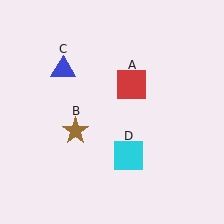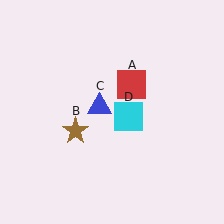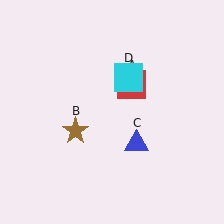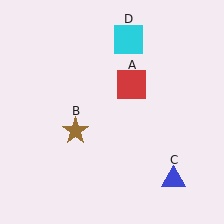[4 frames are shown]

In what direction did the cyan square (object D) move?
The cyan square (object D) moved up.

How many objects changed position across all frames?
2 objects changed position: blue triangle (object C), cyan square (object D).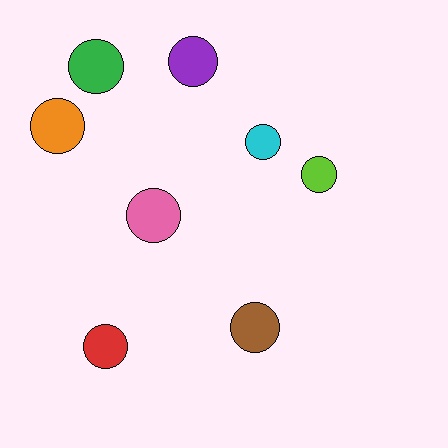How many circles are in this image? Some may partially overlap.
There are 8 circles.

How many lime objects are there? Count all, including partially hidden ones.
There is 1 lime object.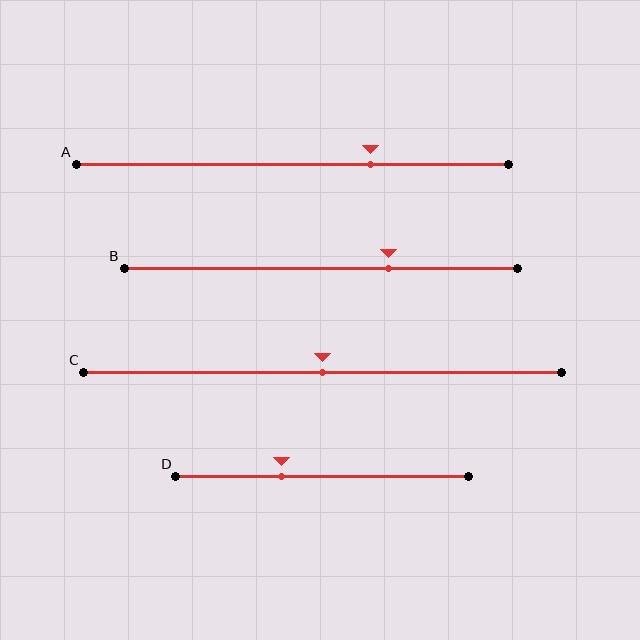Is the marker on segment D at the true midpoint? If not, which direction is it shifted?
No, the marker on segment D is shifted to the left by about 14% of the segment length.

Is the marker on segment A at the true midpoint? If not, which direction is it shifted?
No, the marker on segment A is shifted to the right by about 18% of the segment length.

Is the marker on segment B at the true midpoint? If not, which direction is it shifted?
No, the marker on segment B is shifted to the right by about 17% of the segment length.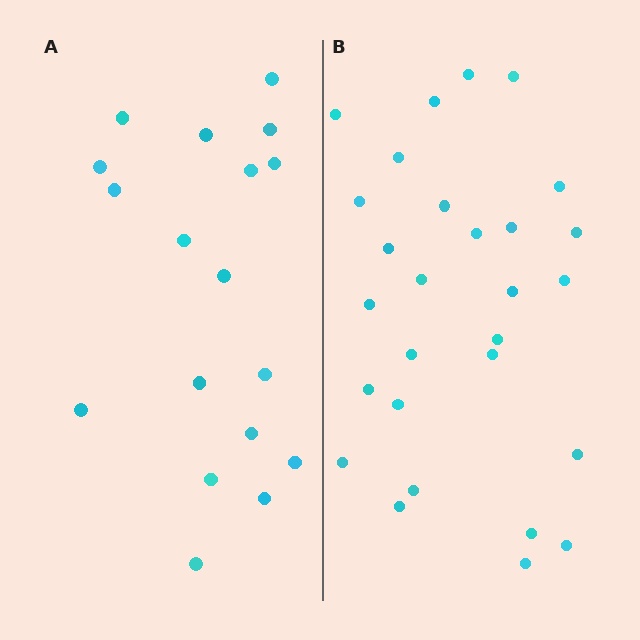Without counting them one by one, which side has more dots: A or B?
Region B (the right region) has more dots.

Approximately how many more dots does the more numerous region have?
Region B has roughly 10 or so more dots than region A.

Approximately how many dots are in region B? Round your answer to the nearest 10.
About 30 dots. (The exact count is 28, which rounds to 30.)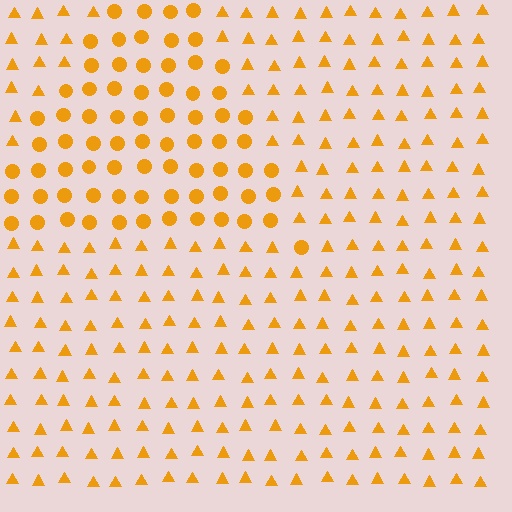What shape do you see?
I see a triangle.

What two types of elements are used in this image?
The image uses circles inside the triangle region and triangles outside it.